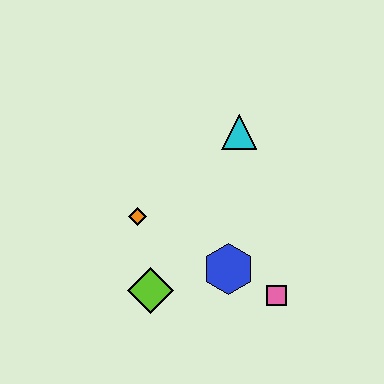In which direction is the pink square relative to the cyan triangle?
The pink square is below the cyan triangle.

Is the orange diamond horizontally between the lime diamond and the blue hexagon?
No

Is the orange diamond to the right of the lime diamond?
No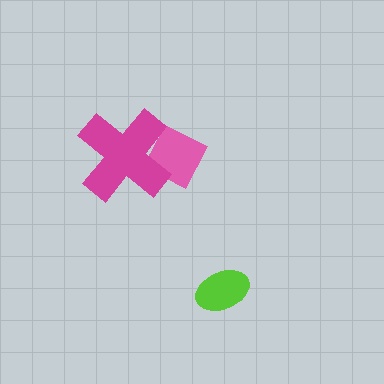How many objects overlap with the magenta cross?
1 object overlaps with the magenta cross.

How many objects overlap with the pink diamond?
1 object overlaps with the pink diamond.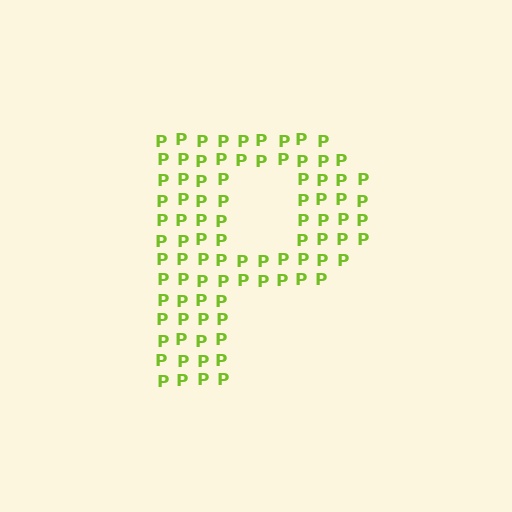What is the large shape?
The large shape is the letter P.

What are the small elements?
The small elements are letter P's.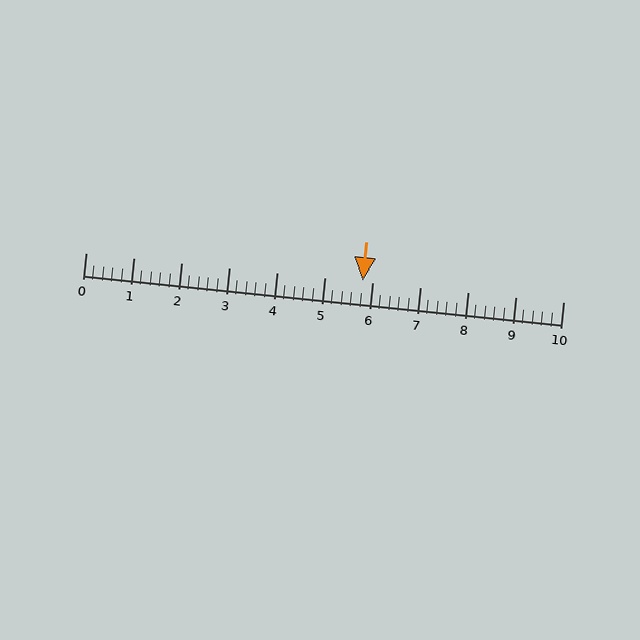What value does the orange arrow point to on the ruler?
The orange arrow points to approximately 5.8.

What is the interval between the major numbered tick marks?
The major tick marks are spaced 1 units apart.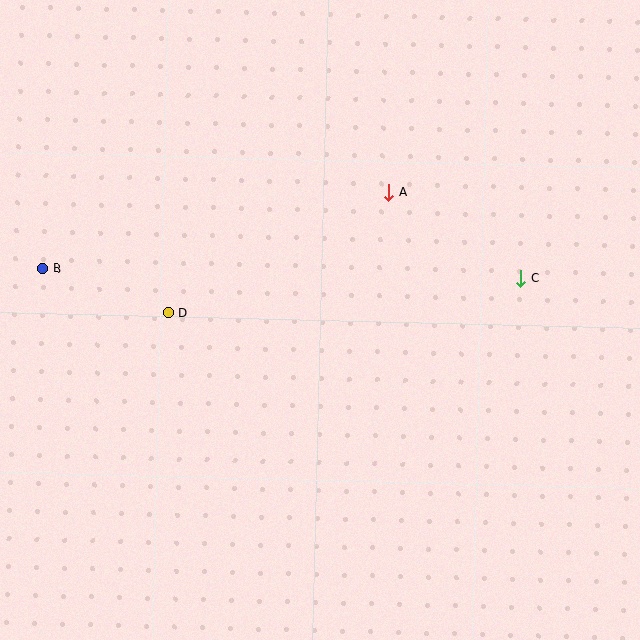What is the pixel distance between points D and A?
The distance between D and A is 252 pixels.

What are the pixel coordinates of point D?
Point D is at (168, 313).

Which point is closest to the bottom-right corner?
Point C is closest to the bottom-right corner.